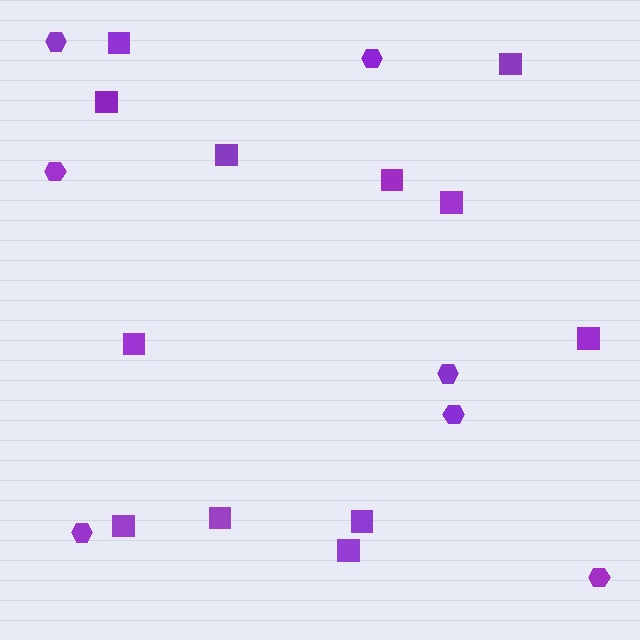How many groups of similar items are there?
There are 2 groups: one group of hexagons (7) and one group of squares (12).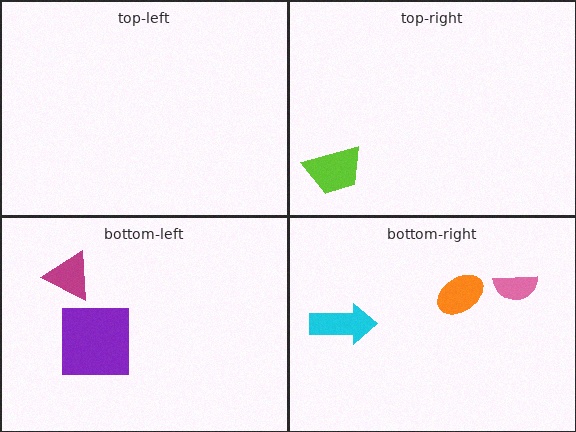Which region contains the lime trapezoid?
The top-right region.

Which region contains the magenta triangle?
The bottom-left region.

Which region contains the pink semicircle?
The bottom-right region.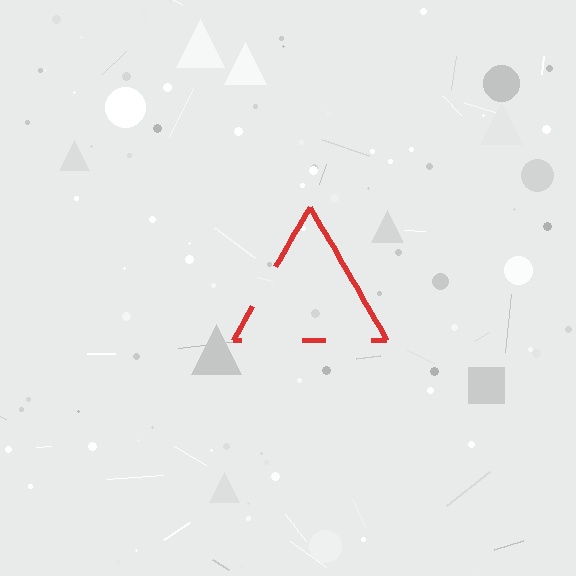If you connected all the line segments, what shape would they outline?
They would outline a triangle.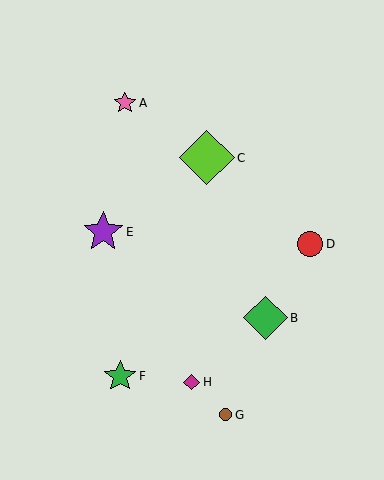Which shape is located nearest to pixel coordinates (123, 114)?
The pink star (labeled A) at (125, 103) is nearest to that location.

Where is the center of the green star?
The center of the green star is at (120, 376).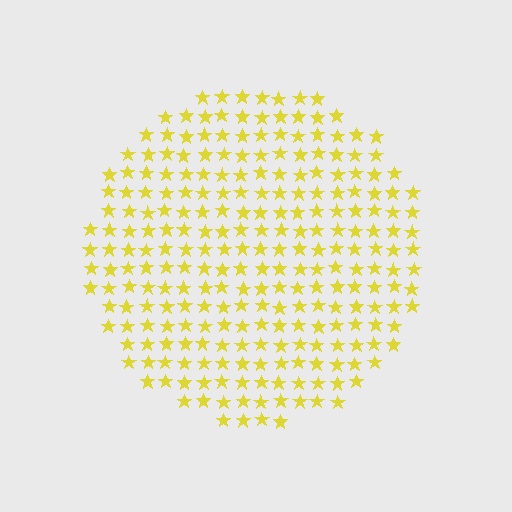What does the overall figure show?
The overall figure shows a circle.